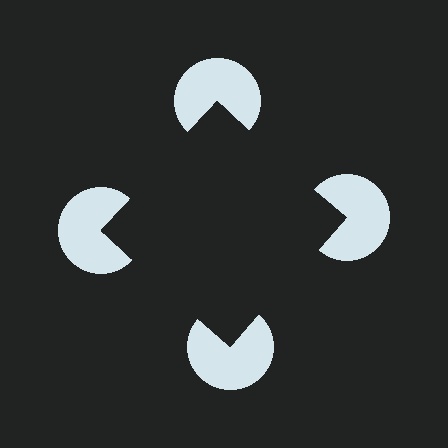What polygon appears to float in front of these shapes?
An illusory square — its edges are inferred from the aligned wedge cuts in the pac-man discs, not physically drawn.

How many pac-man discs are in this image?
There are 4 — one at each vertex of the illusory square.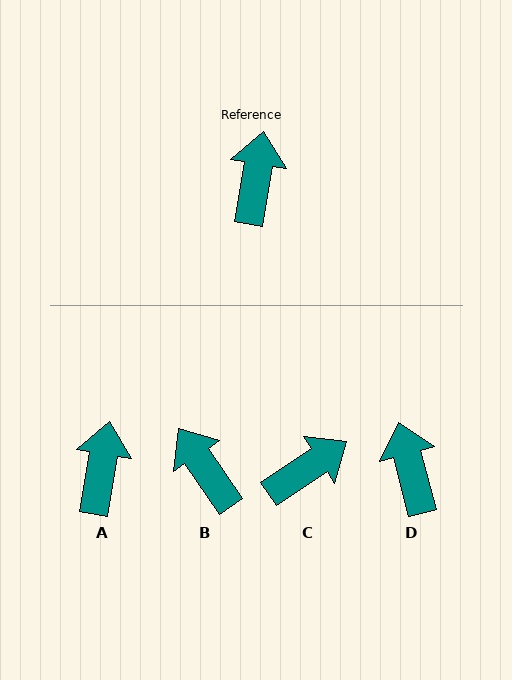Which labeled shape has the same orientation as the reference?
A.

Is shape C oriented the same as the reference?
No, it is off by about 46 degrees.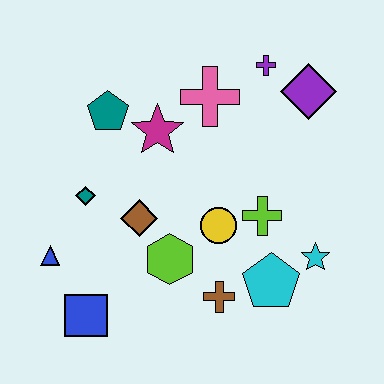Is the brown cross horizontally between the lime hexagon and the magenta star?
No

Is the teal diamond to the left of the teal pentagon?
Yes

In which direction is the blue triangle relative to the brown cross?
The blue triangle is to the left of the brown cross.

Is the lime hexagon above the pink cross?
No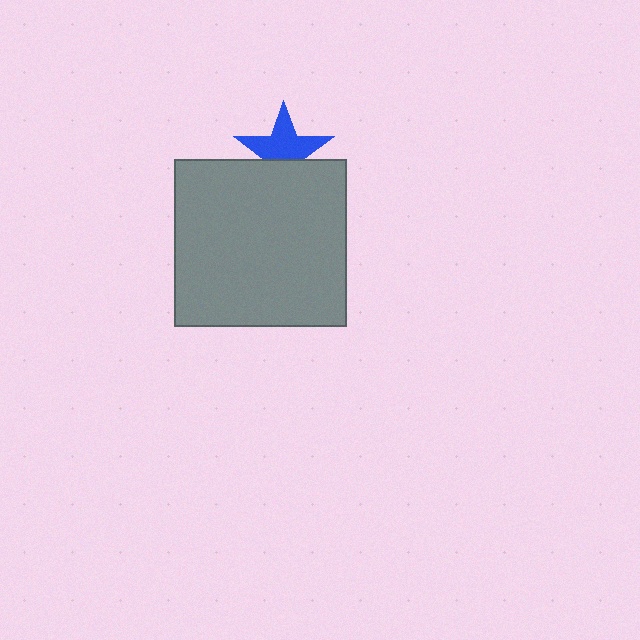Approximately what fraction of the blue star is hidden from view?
Roughly 36% of the blue star is hidden behind the gray rectangle.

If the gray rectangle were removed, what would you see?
You would see the complete blue star.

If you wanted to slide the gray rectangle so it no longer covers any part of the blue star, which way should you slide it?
Slide it down — that is the most direct way to separate the two shapes.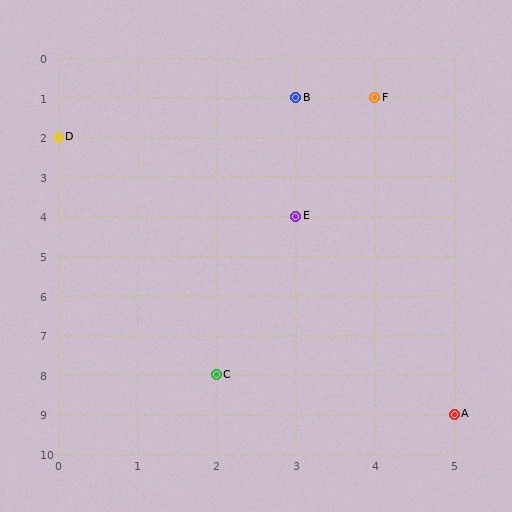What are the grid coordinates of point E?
Point E is at grid coordinates (3, 4).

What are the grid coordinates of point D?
Point D is at grid coordinates (0, 2).